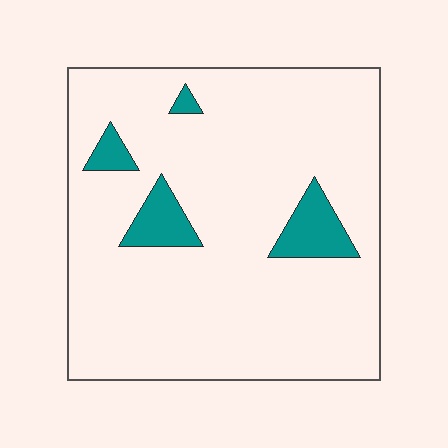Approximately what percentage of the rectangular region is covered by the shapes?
Approximately 10%.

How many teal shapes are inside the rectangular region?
4.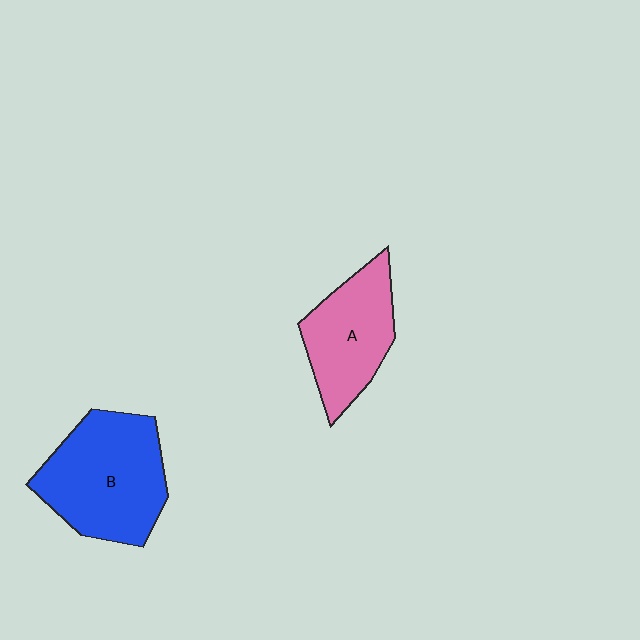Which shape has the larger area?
Shape B (blue).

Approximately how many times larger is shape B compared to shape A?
Approximately 1.4 times.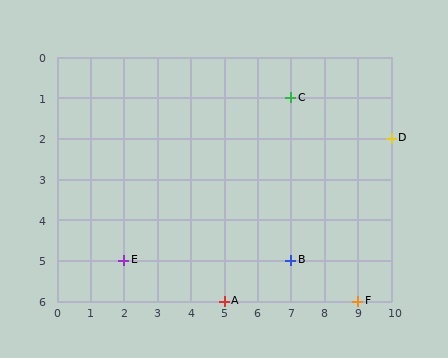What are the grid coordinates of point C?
Point C is at grid coordinates (7, 1).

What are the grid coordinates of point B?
Point B is at grid coordinates (7, 5).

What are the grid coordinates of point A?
Point A is at grid coordinates (5, 6).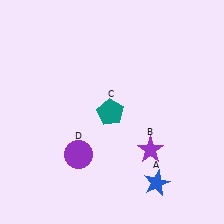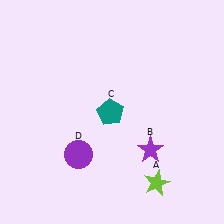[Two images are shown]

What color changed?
The star (A) changed from blue in Image 1 to lime in Image 2.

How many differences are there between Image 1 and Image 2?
There is 1 difference between the two images.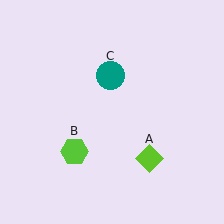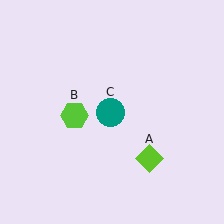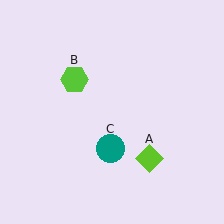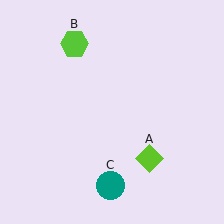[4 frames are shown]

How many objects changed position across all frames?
2 objects changed position: lime hexagon (object B), teal circle (object C).